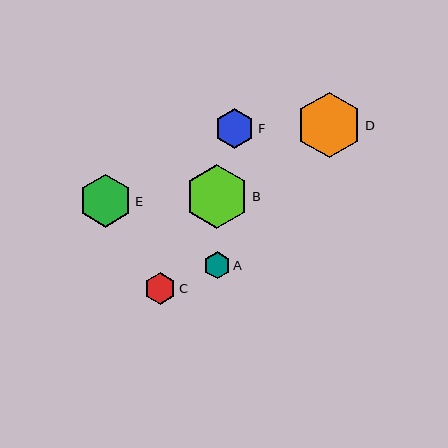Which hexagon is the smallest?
Hexagon A is the smallest with a size of approximately 27 pixels.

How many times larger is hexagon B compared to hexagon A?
Hexagon B is approximately 2.4 times the size of hexagon A.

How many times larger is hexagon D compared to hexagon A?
Hexagon D is approximately 2.4 times the size of hexagon A.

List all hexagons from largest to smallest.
From largest to smallest: D, B, E, F, C, A.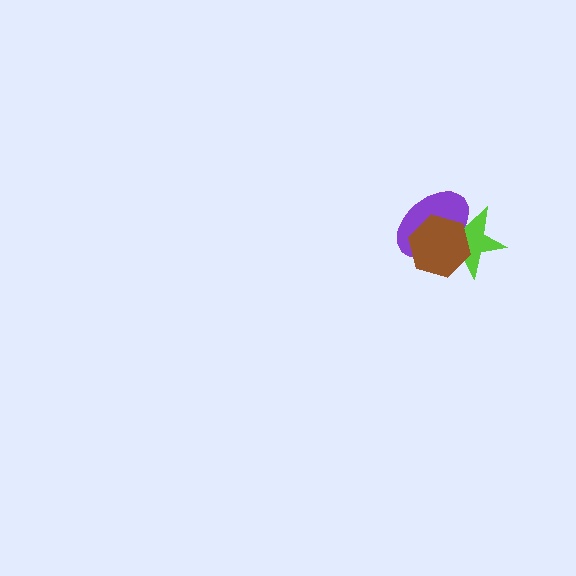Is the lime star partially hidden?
Yes, it is partially covered by another shape.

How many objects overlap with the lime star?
2 objects overlap with the lime star.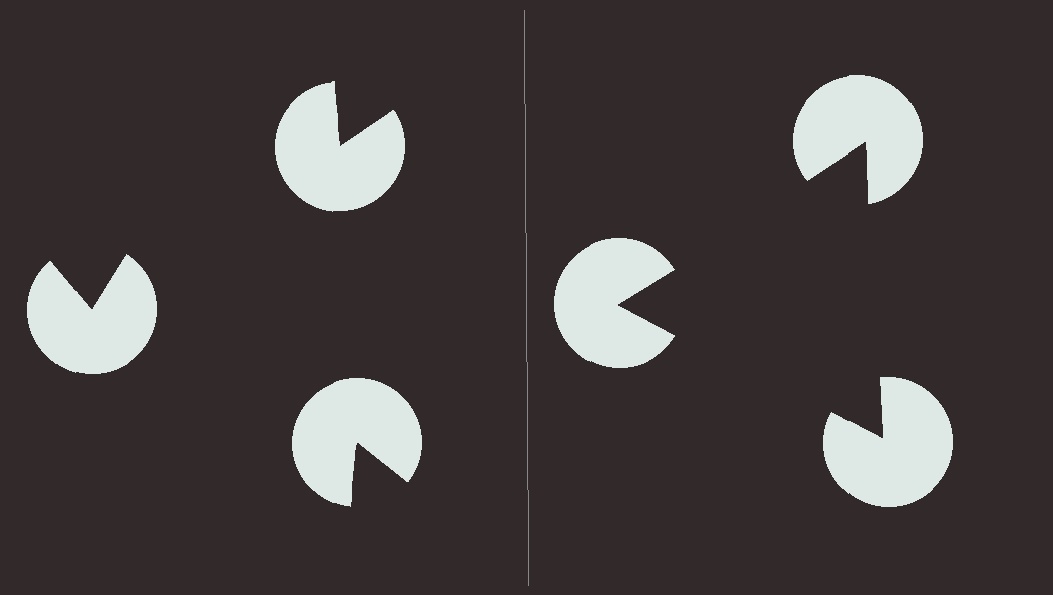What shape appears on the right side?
An illusory triangle.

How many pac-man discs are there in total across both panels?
6 — 3 on each side.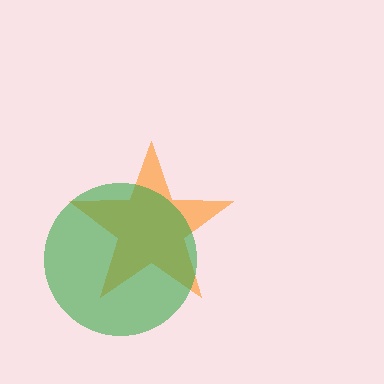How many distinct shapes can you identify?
There are 2 distinct shapes: an orange star, a green circle.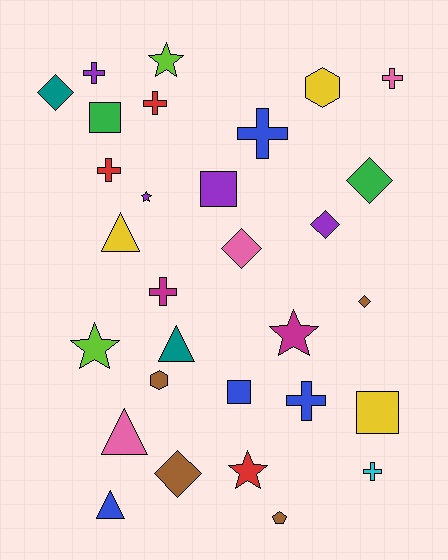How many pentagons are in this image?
There is 1 pentagon.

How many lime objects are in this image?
There are 2 lime objects.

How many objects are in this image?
There are 30 objects.